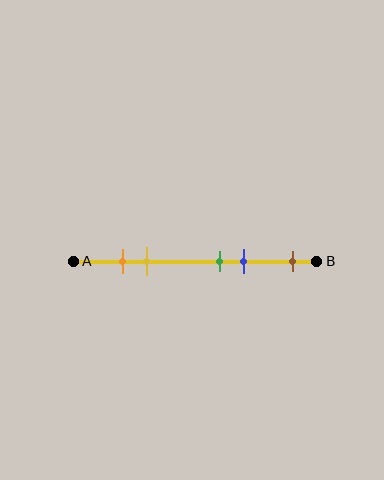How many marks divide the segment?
There are 5 marks dividing the segment.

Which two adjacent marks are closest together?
The orange and yellow marks are the closest adjacent pair.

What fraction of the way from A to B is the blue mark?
The blue mark is approximately 70% (0.7) of the way from A to B.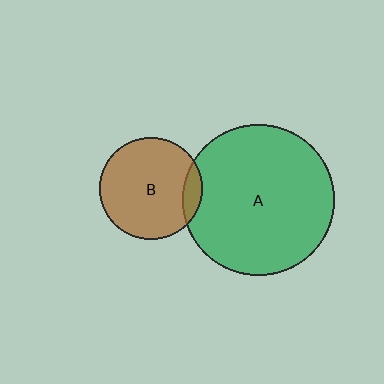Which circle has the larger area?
Circle A (green).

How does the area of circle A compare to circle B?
Approximately 2.2 times.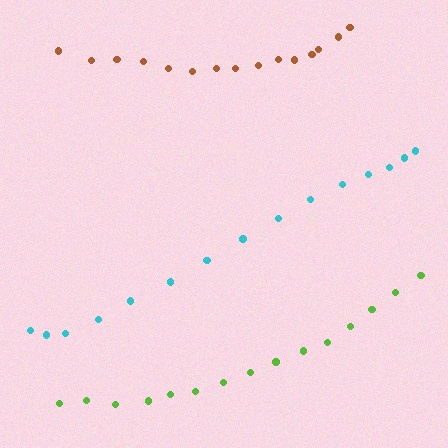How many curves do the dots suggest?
There are 3 distinct paths.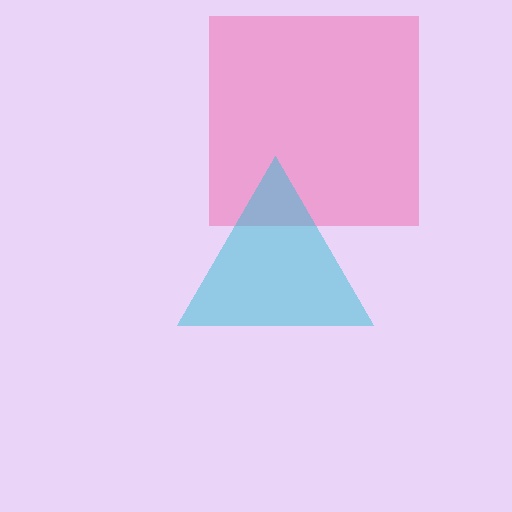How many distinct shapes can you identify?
There are 2 distinct shapes: a pink square, a cyan triangle.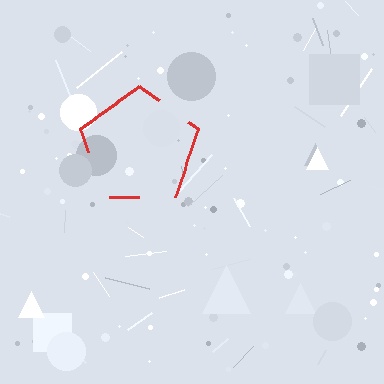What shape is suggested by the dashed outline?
The dashed outline suggests a pentagon.